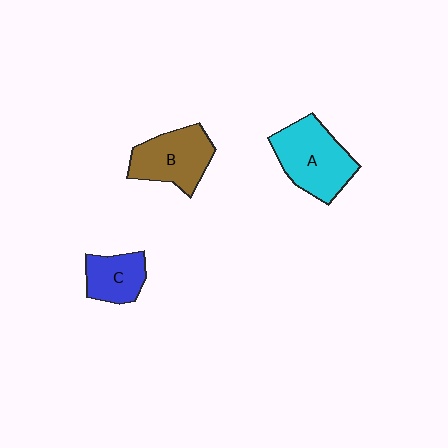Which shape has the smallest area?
Shape C (blue).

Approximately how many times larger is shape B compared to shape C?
Approximately 1.5 times.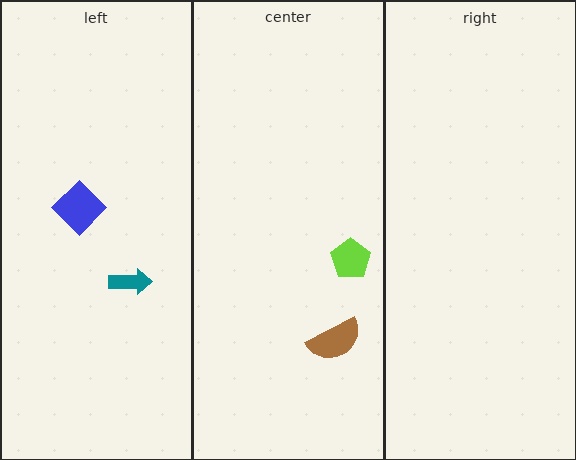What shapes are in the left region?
The teal arrow, the blue diamond.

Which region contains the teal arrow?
The left region.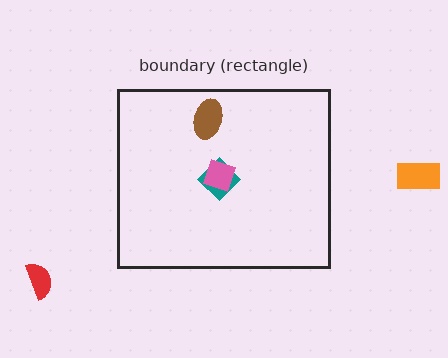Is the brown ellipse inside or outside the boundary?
Inside.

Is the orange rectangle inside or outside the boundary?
Outside.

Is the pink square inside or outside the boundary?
Inside.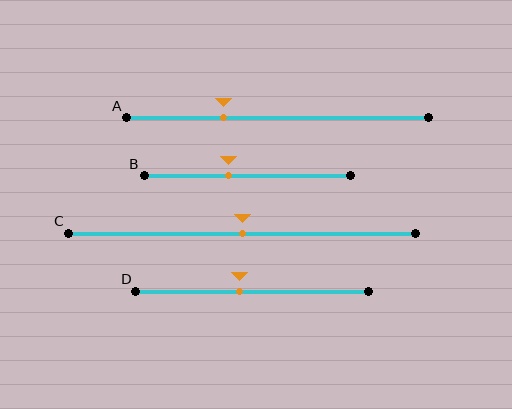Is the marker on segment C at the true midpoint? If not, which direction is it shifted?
Yes, the marker on segment C is at the true midpoint.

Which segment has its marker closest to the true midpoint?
Segment C has its marker closest to the true midpoint.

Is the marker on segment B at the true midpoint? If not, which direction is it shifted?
No, the marker on segment B is shifted to the left by about 9% of the segment length.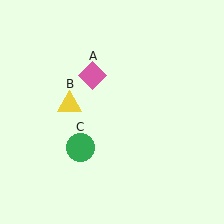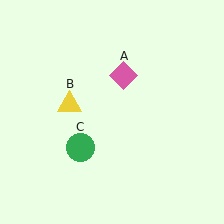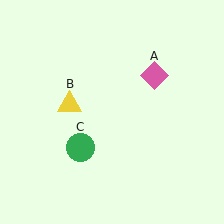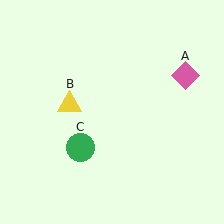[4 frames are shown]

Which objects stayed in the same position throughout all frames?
Yellow triangle (object B) and green circle (object C) remained stationary.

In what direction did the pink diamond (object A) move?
The pink diamond (object A) moved right.